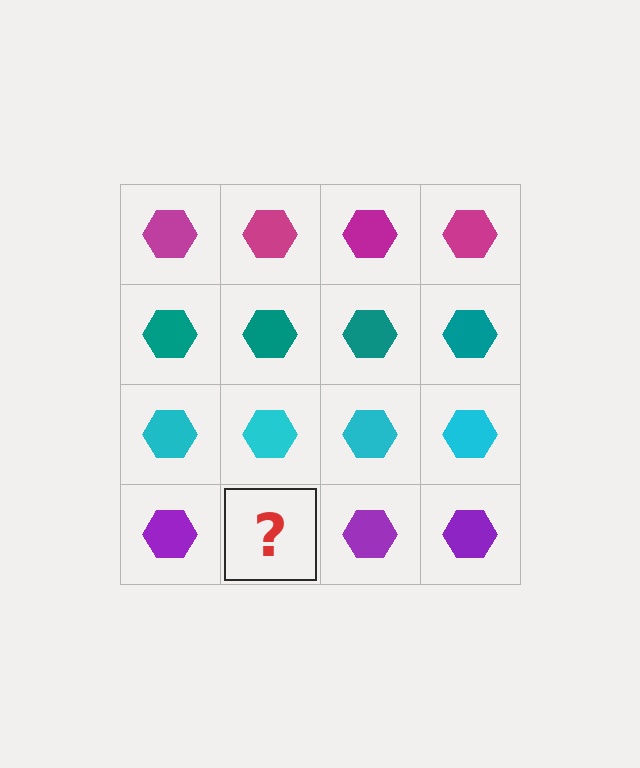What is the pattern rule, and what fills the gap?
The rule is that each row has a consistent color. The gap should be filled with a purple hexagon.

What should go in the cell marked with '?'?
The missing cell should contain a purple hexagon.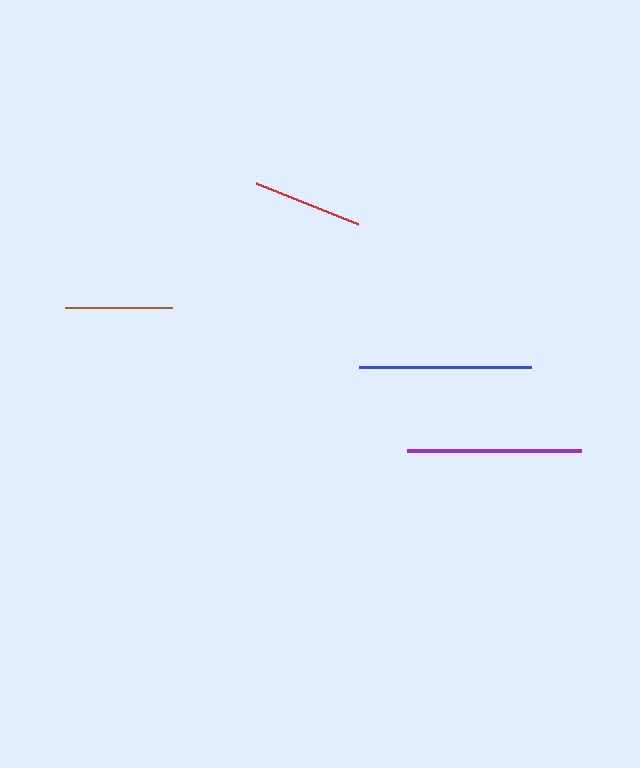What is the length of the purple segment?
The purple segment is approximately 175 pixels long.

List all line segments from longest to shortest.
From longest to shortest: purple, blue, red, brown.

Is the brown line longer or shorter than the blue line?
The blue line is longer than the brown line.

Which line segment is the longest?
The purple line is the longest at approximately 175 pixels.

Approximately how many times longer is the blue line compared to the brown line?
The blue line is approximately 1.6 times the length of the brown line.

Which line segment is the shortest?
The brown line is the shortest at approximately 108 pixels.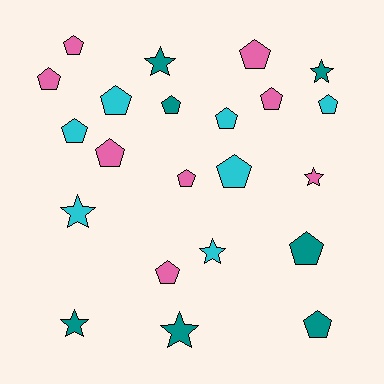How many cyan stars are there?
There are 2 cyan stars.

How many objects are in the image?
There are 22 objects.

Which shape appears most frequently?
Pentagon, with 15 objects.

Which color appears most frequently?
Pink, with 8 objects.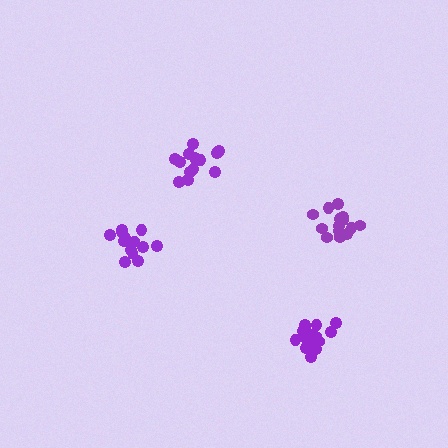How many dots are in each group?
Group 1: 14 dots, Group 2: 14 dots, Group 3: 13 dots, Group 4: 16 dots (57 total).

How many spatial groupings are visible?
There are 4 spatial groupings.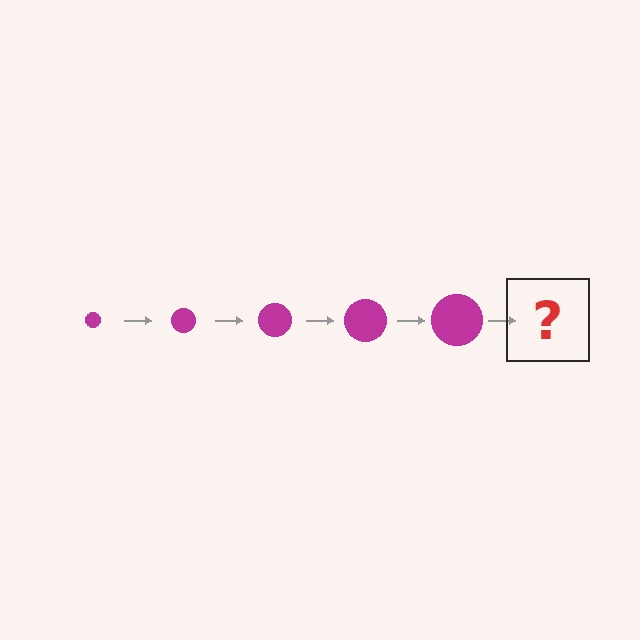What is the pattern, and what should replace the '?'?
The pattern is that the circle gets progressively larger each step. The '?' should be a magenta circle, larger than the previous one.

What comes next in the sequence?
The next element should be a magenta circle, larger than the previous one.